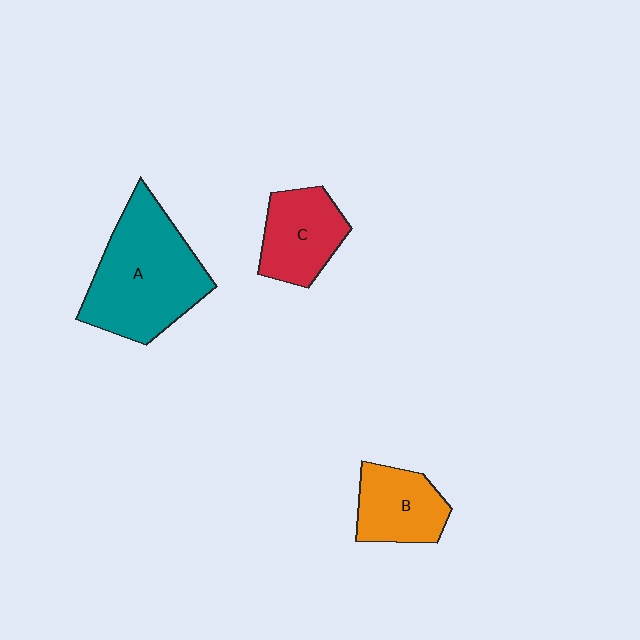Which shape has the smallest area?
Shape B (orange).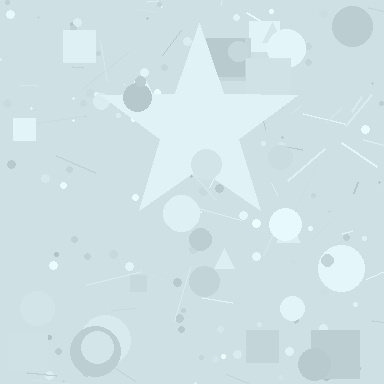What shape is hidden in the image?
A star is hidden in the image.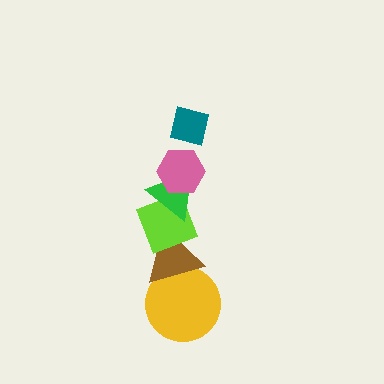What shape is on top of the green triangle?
The pink hexagon is on top of the green triangle.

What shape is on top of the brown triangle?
The lime diamond is on top of the brown triangle.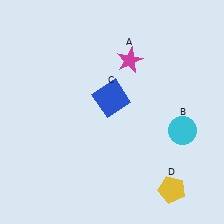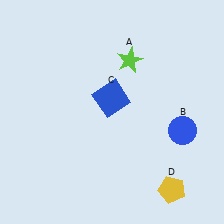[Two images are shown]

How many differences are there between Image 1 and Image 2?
There are 2 differences between the two images.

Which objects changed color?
A changed from magenta to lime. B changed from cyan to blue.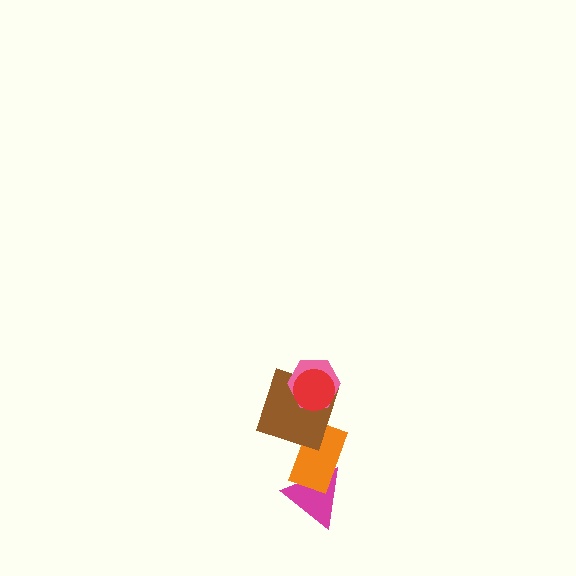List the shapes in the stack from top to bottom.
From top to bottom: the red circle, the pink hexagon, the brown square, the orange rectangle, the magenta triangle.